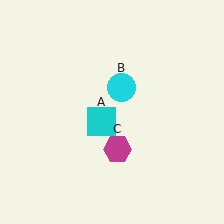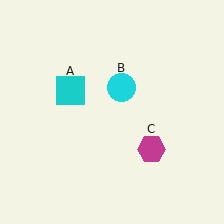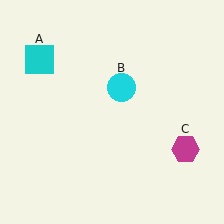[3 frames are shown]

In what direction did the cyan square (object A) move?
The cyan square (object A) moved up and to the left.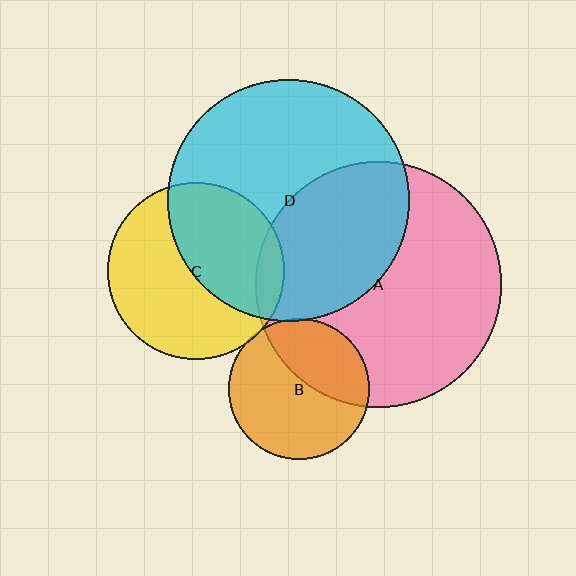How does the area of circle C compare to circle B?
Approximately 1.6 times.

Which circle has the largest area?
Circle A (pink).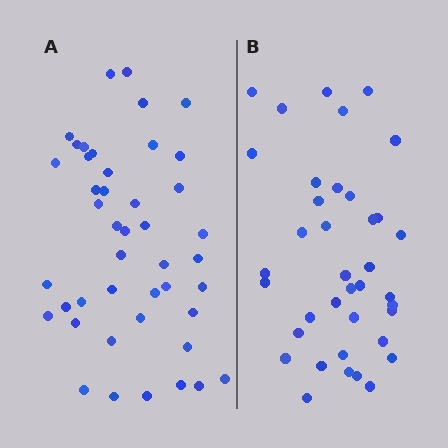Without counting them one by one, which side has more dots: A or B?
Region A (the left region) has more dots.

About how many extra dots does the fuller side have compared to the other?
Region A has about 6 more dots than region B.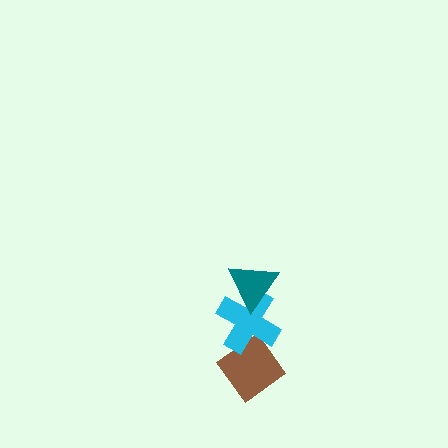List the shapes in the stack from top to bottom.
From top to bottom: the teal triangle, the cyan cross, the brown diamond.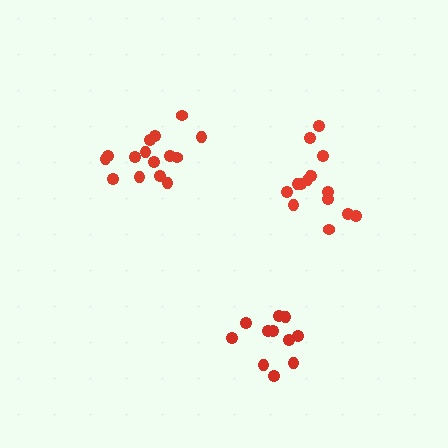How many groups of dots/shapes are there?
There are 3 groups.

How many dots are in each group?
Group 1: 11 dots, Group 2: 15 dots, Group 3: 15 dots (41 total).